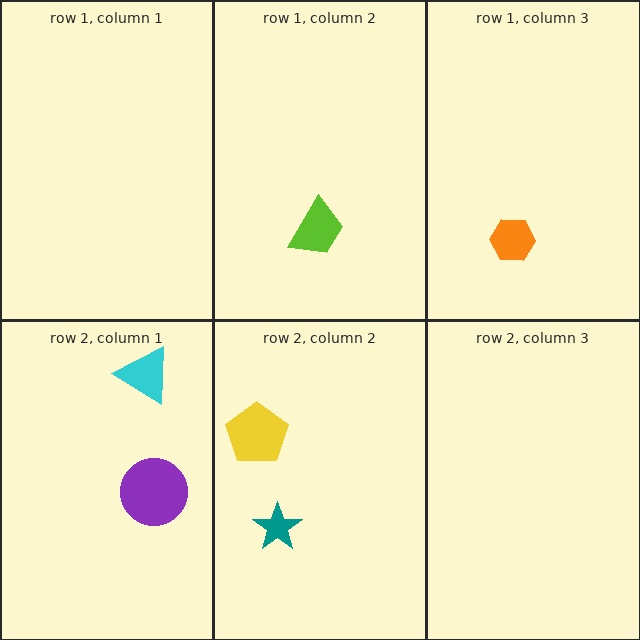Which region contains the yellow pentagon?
The row 2, column 2 region.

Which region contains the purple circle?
The row 2, column 1 region.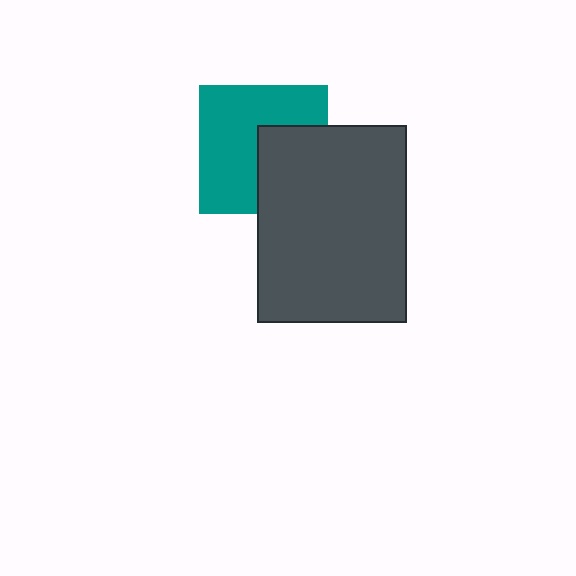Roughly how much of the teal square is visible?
About half of it is visible (roughly 62%).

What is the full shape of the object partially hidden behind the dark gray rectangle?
The partially hidden object is a teal square.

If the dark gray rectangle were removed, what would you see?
You would see the complete teal square.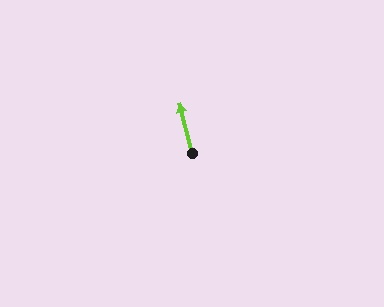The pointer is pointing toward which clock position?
Roughly 12 o'clock.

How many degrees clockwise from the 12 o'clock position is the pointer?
Approximately 346 degrees.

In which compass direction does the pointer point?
North.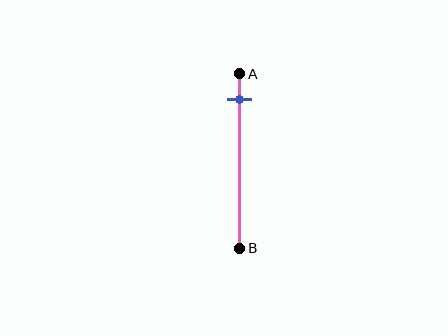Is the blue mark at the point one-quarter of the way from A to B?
No, the mark is at about 15% from A, not at the 25% one-quarter point.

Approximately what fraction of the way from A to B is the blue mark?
The blue mark is approximately 15% of the way from A to B.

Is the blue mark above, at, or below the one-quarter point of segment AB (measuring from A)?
The blue mark is above the one-quarter point of segment AB.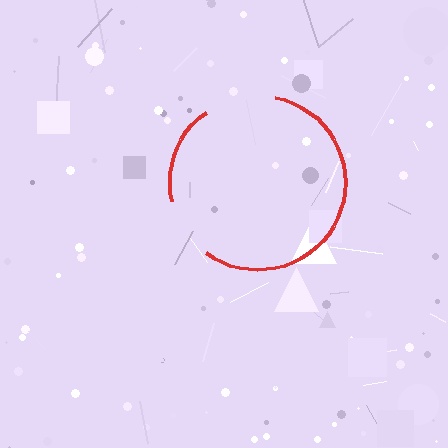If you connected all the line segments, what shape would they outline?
They would outline a circle.